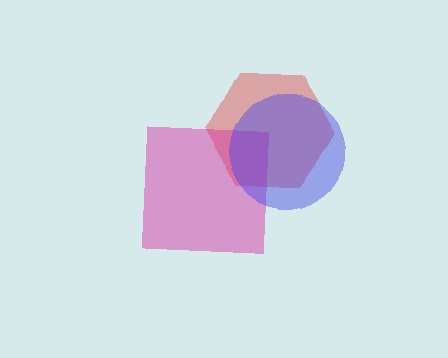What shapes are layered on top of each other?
The layered shapes are: a red hexagon, a magenta square, a blue circle.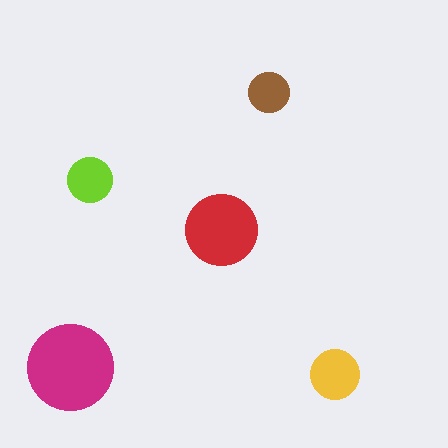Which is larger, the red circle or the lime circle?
The red one.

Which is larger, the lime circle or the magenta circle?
The magenta one.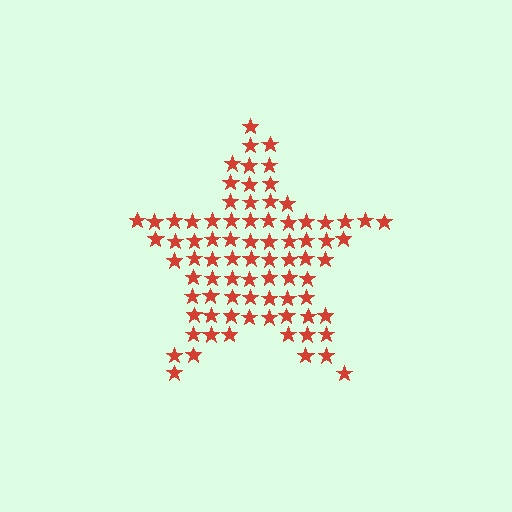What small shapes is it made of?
It is made of small stars.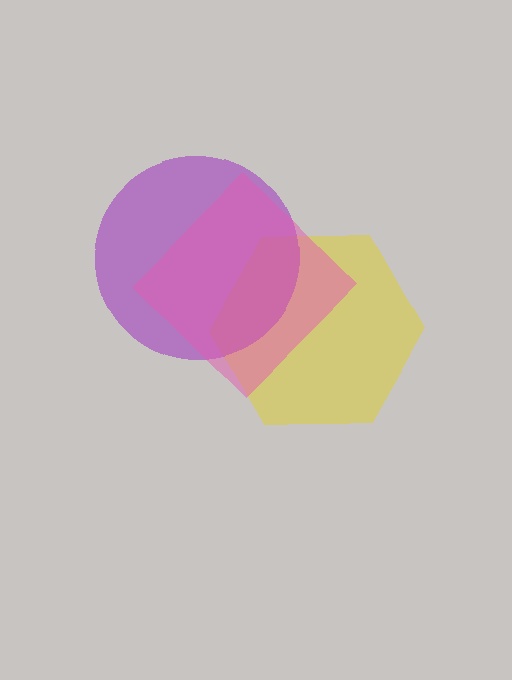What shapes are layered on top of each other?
The layered shapes are: a yellow hexagon, a purple circle, a pink diamond.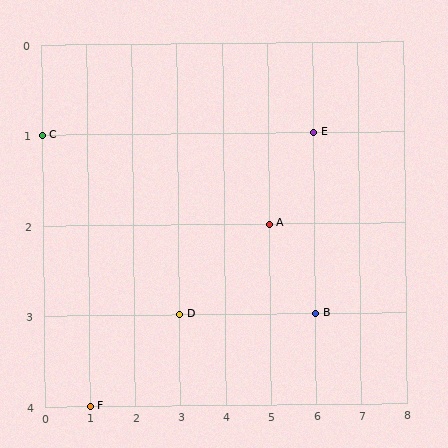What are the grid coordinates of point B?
Point B is at grid coordinates (6, 3).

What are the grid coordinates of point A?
Point A is at grid coordinates (5, 2).